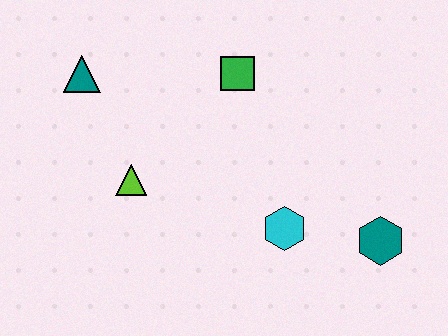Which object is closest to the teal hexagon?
The cyan hexagon is closest to the teal hexagon.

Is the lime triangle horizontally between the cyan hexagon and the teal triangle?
Yes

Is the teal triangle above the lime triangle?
Yes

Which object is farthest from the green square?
The teal hexagon is farthest from the green square.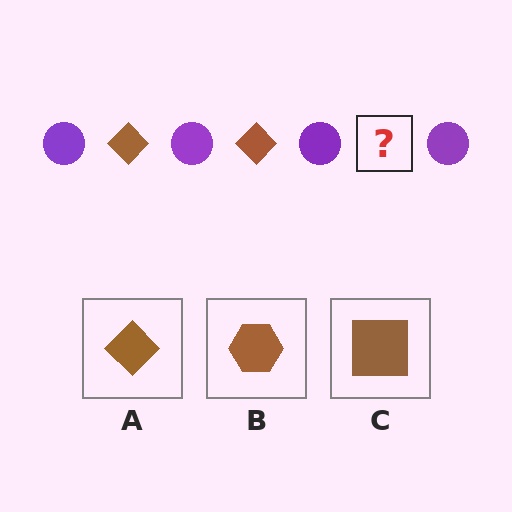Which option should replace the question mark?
Option A.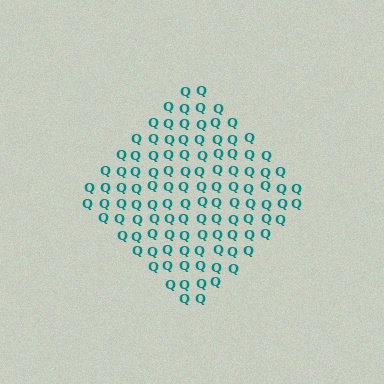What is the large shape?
The large shape is a diamond.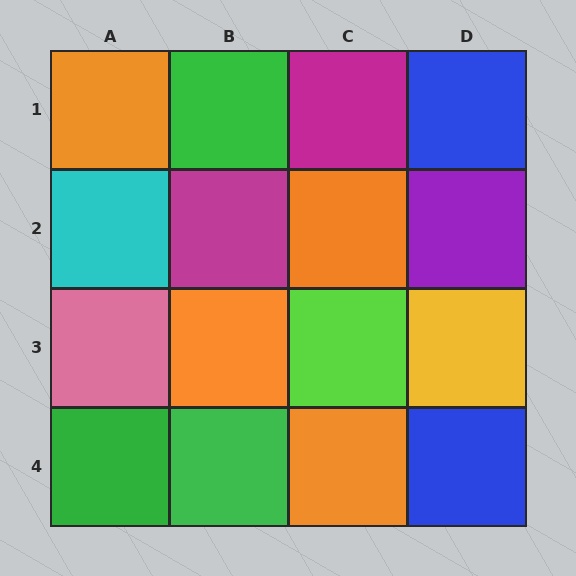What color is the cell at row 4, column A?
Green.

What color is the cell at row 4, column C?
Orange.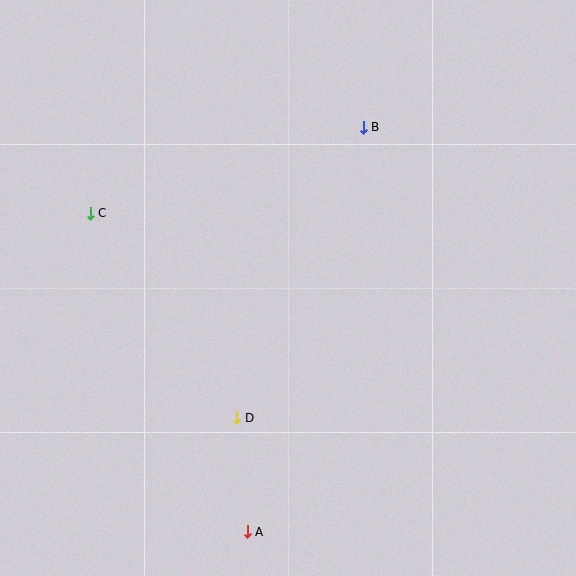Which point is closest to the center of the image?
Point D at (237, 418) is closest to the center.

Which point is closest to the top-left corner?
Point C is closest to the top-left corner.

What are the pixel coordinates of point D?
Point D is at (237, 418).